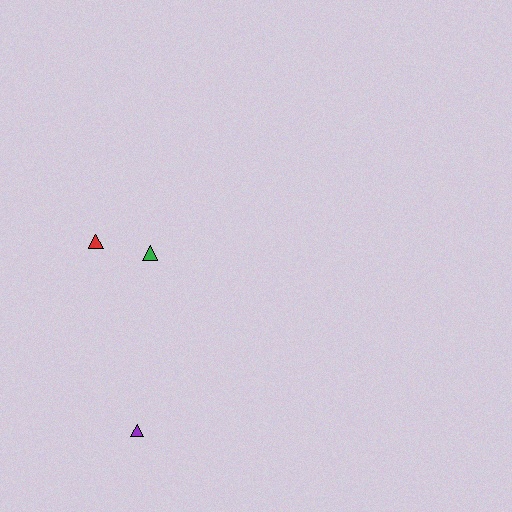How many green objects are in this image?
There is 1 green object.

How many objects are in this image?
There are 3 objects.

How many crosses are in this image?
There are no crosses.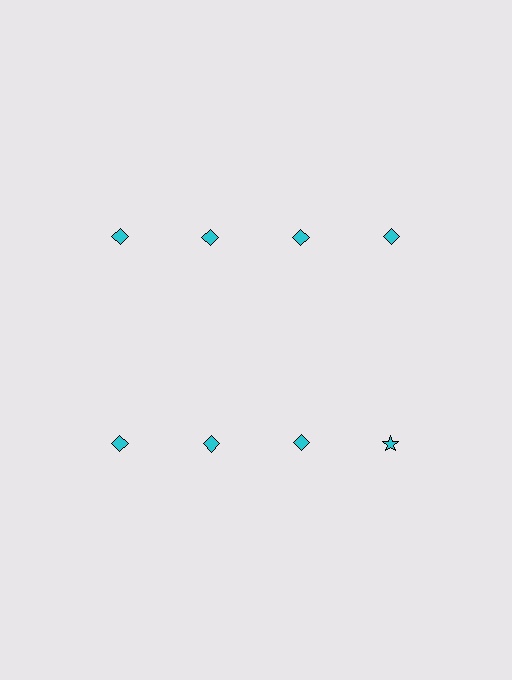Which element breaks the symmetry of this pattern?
The cyan star in the second row, second from right column breaks the symmetry. All other shapes are cyan diamonds.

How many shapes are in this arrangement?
There are 8 shapes arranged in a grid pattern.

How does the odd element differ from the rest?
It has a different shape: star instead of diamond.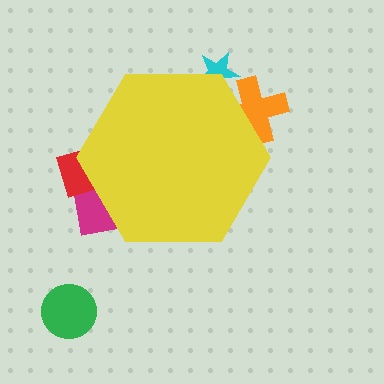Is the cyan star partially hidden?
Yes, the cyan star is partially hidden behind the yellow hexagon.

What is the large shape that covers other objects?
A yellow hexagon.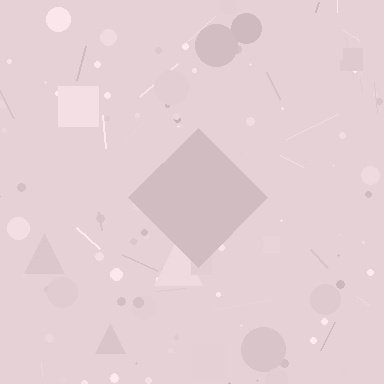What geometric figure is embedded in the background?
A diamond is embedded in the background.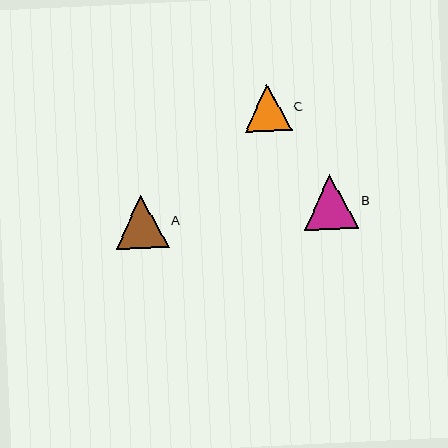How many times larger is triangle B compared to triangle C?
Triangle B is approximately 1.2 times the size of triangle C.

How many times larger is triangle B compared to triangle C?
Triangle B is approximately 1.2 times the size of triangle C.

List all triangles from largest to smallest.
From largest to smallest: B, A, C.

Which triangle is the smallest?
Triangle C is the smallest with a size of approximately 46 pixels.